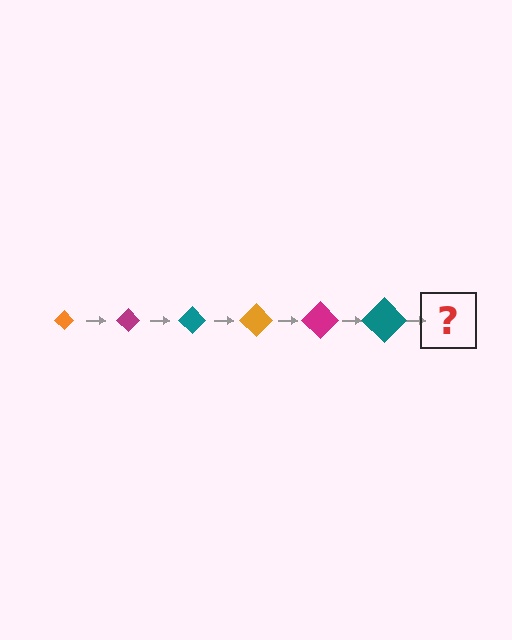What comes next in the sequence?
The next element should be an orange diamond, larger than the previous one.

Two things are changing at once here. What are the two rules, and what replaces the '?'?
The two rules are that the diamond grows larger each step and the color cycles through orange, magenta, and teal. The '?' should be an orange diamond, larger than the previous one.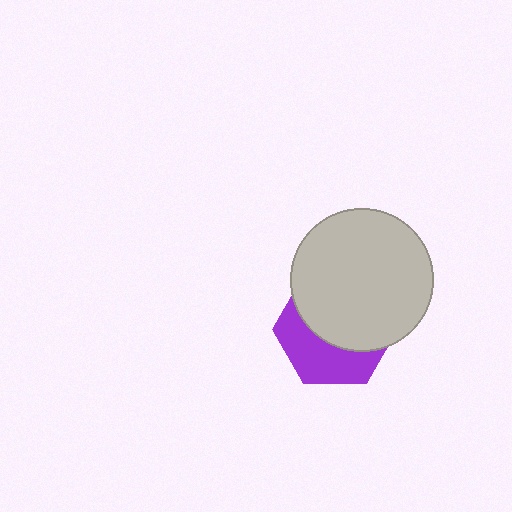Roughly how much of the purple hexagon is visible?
A small part of it is visible (roughly 42%).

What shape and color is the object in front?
The object in front is a light gray circle.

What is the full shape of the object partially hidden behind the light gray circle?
The partially hidden object is a purple hexagon.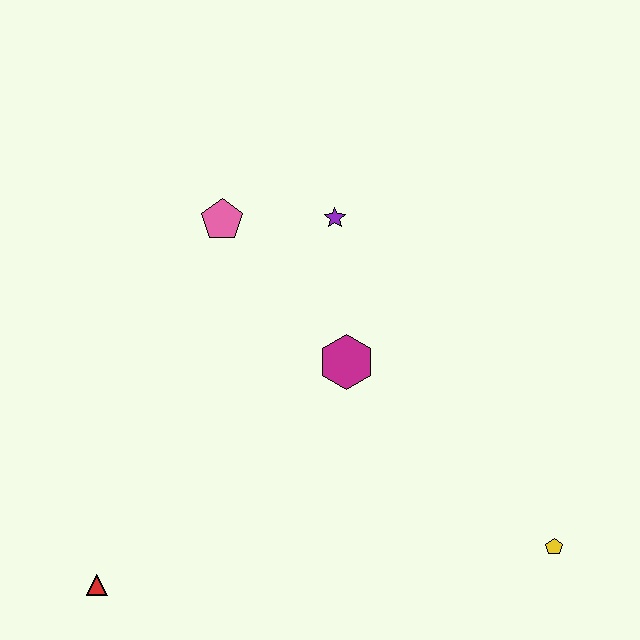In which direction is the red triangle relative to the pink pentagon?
The red triangle is below the pink pentagon.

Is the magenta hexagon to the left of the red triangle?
No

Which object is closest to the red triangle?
The magenta hexagon is closest to the red triangle.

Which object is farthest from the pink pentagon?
The yellow pentagon is farthest from the pink pentagon.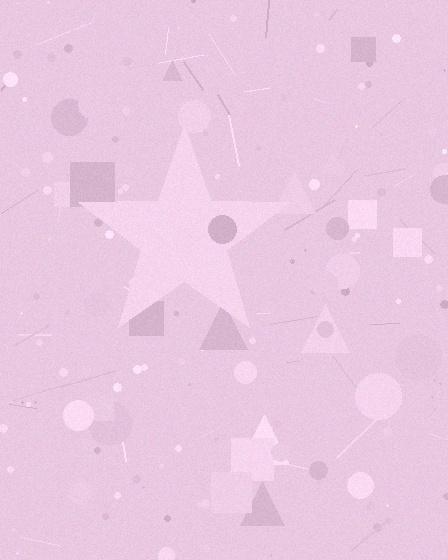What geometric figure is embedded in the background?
A star is embedded in the background.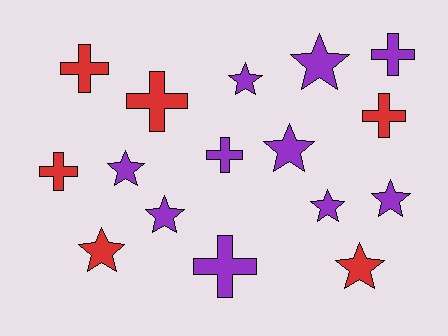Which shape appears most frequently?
Star, with 9 objects.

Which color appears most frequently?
Purple, with 10 objects.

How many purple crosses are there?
There are 3 purple crosses.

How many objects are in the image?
There are 16 objects.